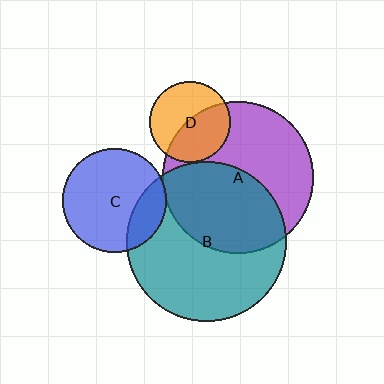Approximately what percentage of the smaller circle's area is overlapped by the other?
Approximately 20%.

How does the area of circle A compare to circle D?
Approximately 3.5 times.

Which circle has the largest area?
Circle B (teal).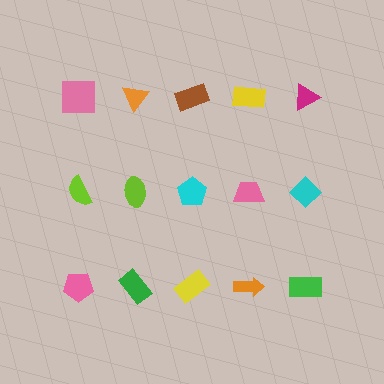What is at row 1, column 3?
A brown rectangle.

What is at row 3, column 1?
A pink pentagon.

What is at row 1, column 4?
A yellow rectangle.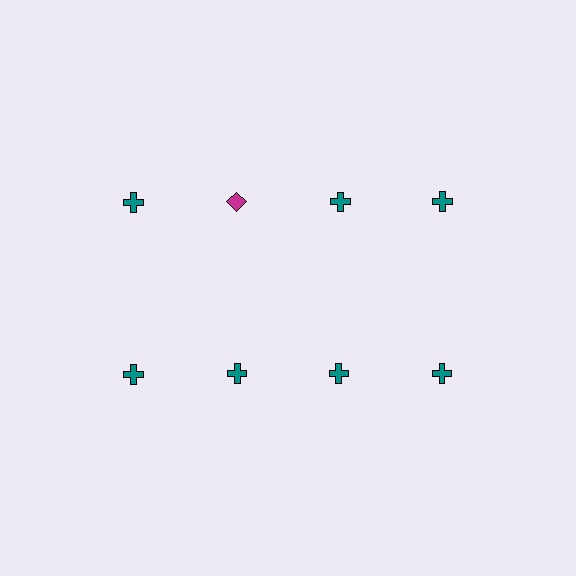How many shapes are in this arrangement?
There are 8 shapes arranged in a grid pattern.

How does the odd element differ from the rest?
It differs in both color (magenta instead of teal) and shape (diamond instead of cross).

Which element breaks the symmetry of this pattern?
The magenta diamond in the top row, second from left column breaks the symmetry. All other shapes are teal crosses.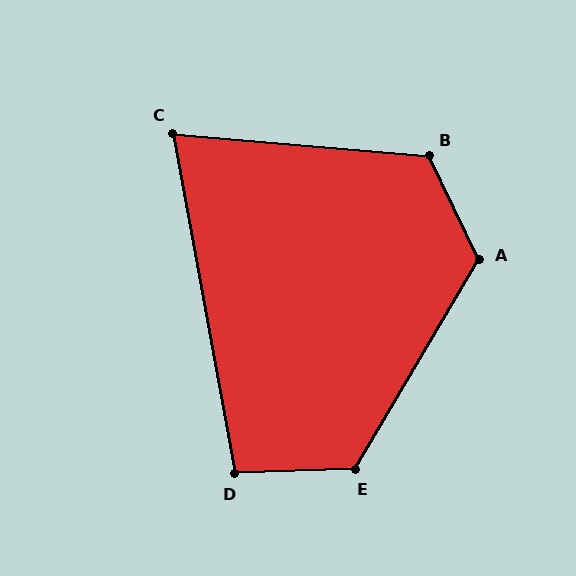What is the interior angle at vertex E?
Approximately 123 degrees (obtuse).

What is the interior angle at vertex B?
Approximately 121 degrees (obtuse).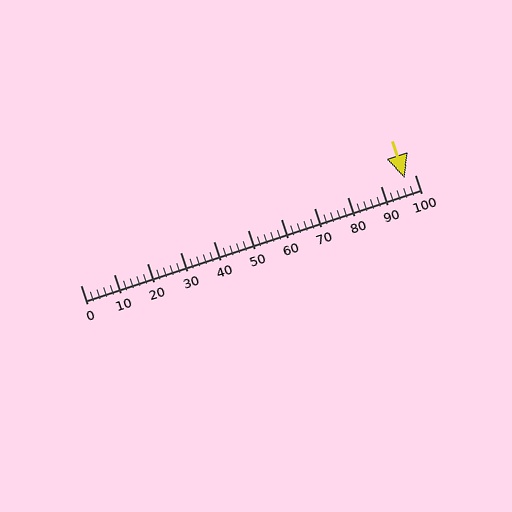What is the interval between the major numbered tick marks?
The major tick marks are spaced 10 units apart.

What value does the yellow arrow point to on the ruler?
The yellow arrow points to approximately 97.